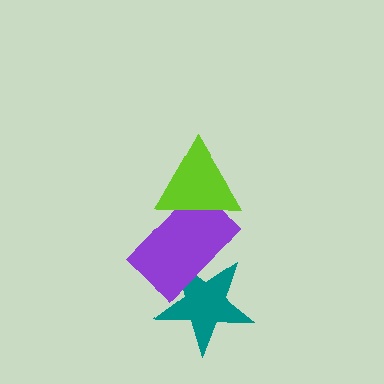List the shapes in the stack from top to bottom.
From top to bottom: the lime triangle, the purple rectangle, the teal star.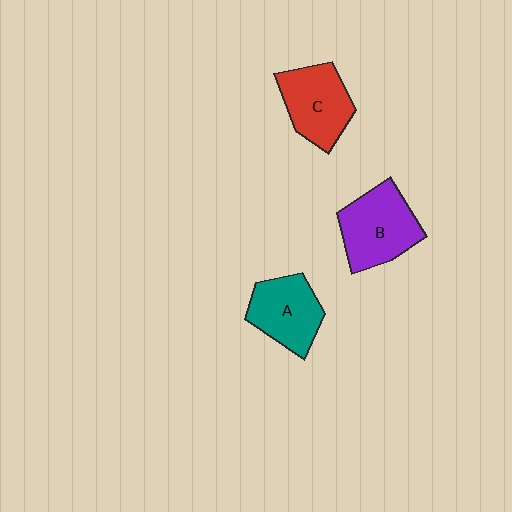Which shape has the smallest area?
Shape A (teal).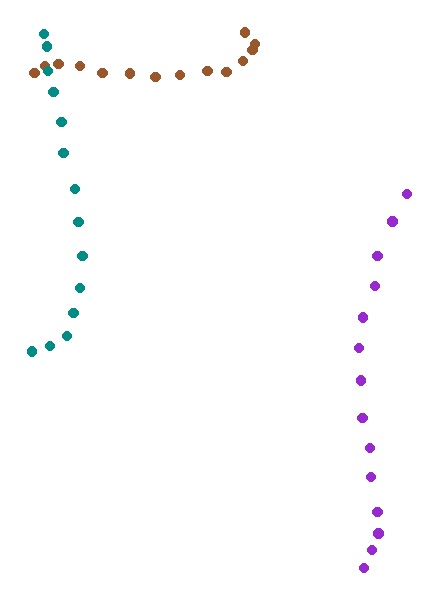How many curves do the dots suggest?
There are 3 distinct paths.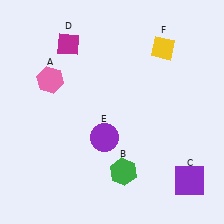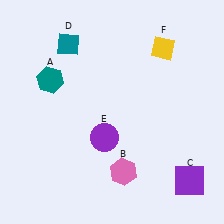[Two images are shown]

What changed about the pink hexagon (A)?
In Image 1, A is pink. In Image 2, it changed to teal.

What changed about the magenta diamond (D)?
In Image 1, D is magenta. In Image 2, it changed to teal.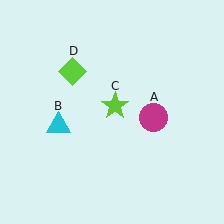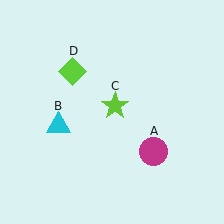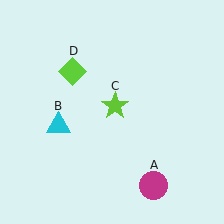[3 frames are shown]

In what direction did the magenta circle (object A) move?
The magenta circle (object A) moved down.